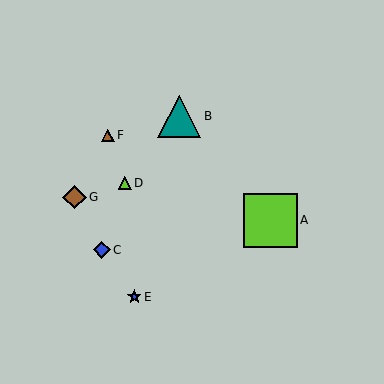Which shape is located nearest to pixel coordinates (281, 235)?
The lime square (labeled A) at (270, 220) is nearest to that location.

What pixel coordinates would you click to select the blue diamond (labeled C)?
Click at (102, 250) to select the blue diamond C.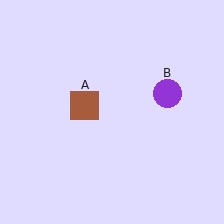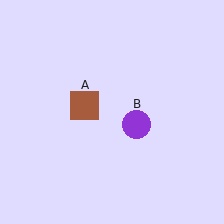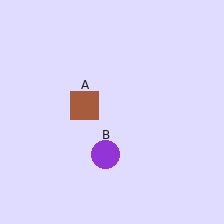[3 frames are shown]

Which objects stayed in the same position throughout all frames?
Brown square (object A) remained stationary.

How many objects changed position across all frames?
1 object changed position: purple circle (object B).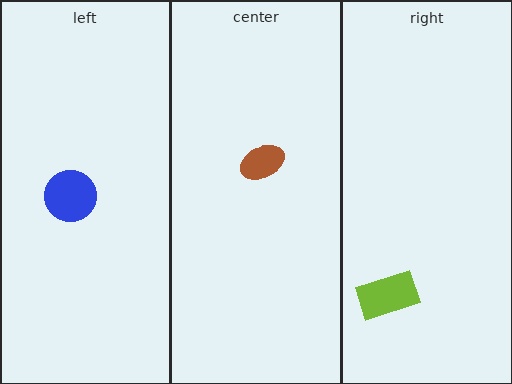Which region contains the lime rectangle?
The right region.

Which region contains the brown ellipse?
The center region.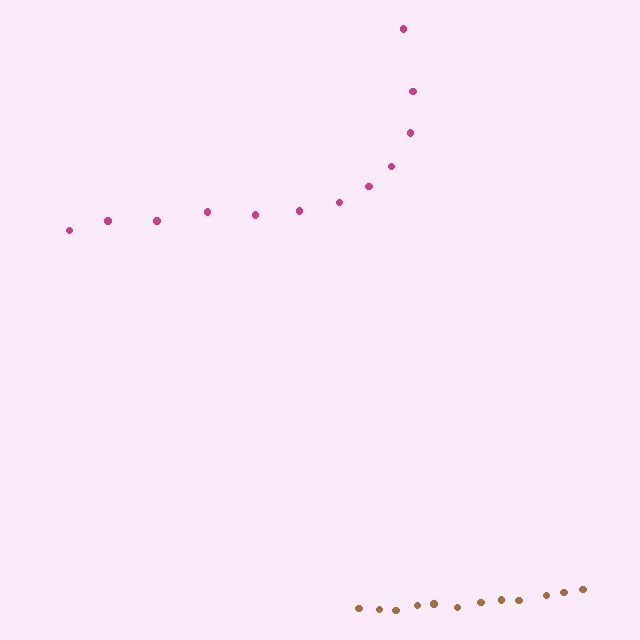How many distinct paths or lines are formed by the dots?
There are 2 distinct paths.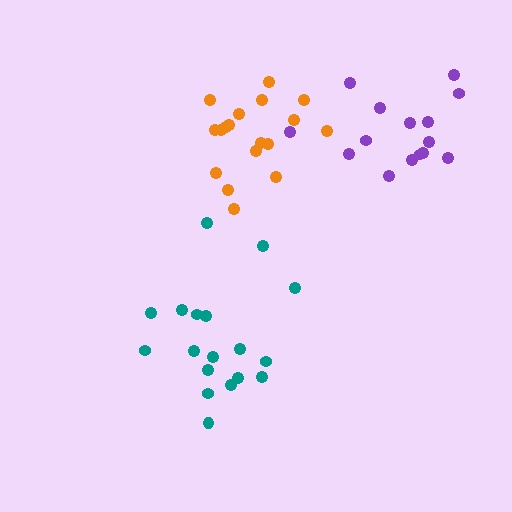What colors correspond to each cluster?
The clusters are colored: teal, purple, orange.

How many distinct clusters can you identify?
There are 3 distinct clusters.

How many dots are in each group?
Group 1: 18 dots, Group 2: 15 dots, Group 3: 18 dots (51 total).